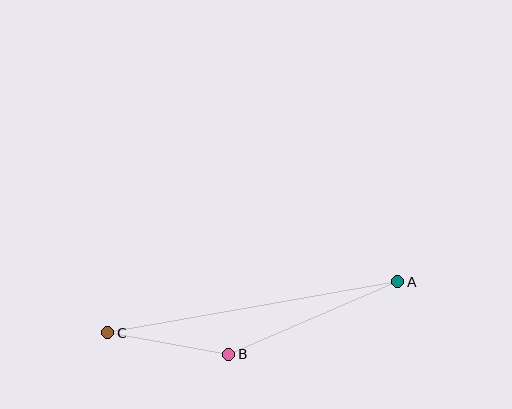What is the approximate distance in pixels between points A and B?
The distance between A and B is approximately 184 pixels.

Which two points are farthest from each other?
Points A and C are farthest from each other.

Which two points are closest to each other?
Points B and C are closest to each other.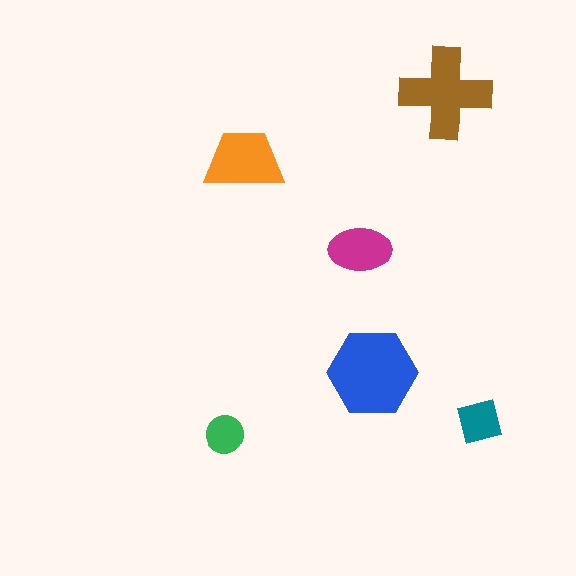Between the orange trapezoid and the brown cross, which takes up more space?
The brown cross.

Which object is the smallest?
The green circle.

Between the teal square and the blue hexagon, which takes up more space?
The blue hexagon.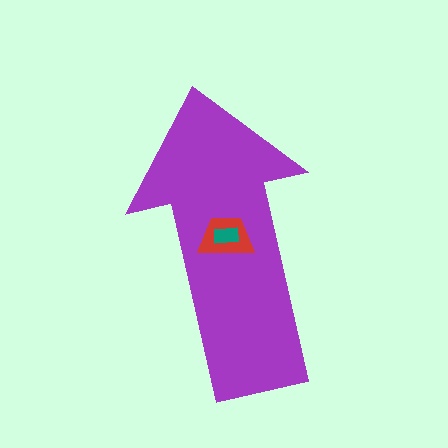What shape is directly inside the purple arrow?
The red trapezoid.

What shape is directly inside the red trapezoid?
The teal rectangle.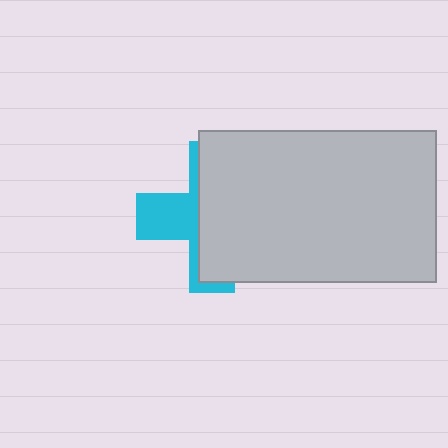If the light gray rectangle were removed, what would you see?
You would see the complete cyan cross.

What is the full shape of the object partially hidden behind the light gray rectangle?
The partially hidden object is a cyan cross.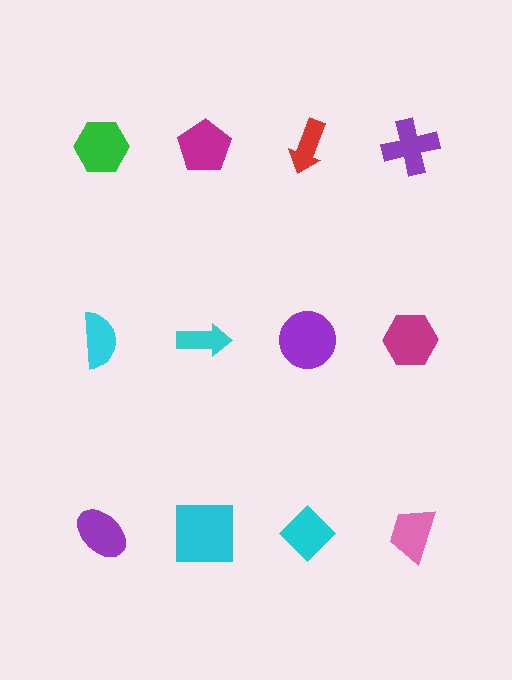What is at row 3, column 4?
A pink trapezoid.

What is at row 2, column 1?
A cyan semicircle.